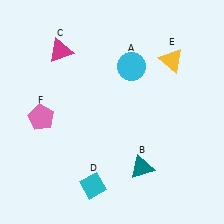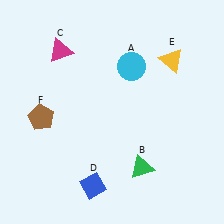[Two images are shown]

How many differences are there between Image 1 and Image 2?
There are 3 differences between the two images.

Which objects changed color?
B changed from teal to green. D changed from cyan to blue. F changed from pink to brown.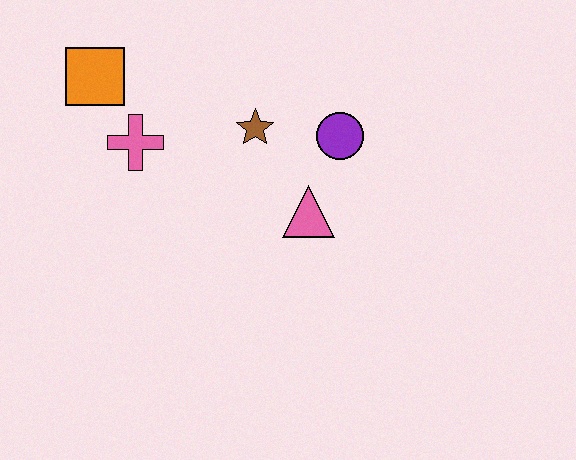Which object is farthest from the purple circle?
The orange square is farthest from the purple circle.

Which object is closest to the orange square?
The pink cross is closest to the orange square.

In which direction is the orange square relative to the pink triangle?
The orange square is to the left of the pink triangle.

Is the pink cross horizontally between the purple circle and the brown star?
No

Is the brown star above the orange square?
No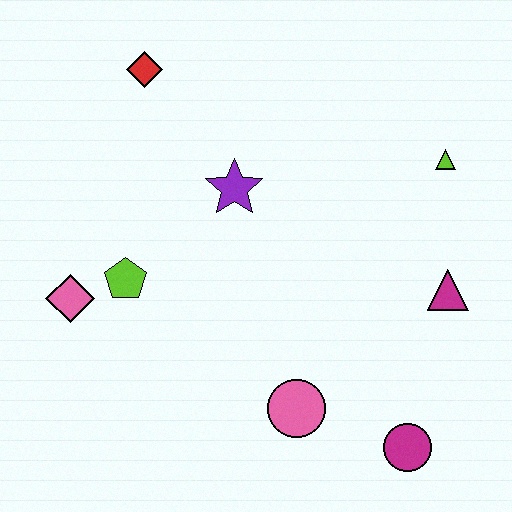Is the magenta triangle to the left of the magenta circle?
No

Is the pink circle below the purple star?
Yes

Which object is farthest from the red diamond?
The magenta circle is farthest from the red diamond.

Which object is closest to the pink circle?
The magenta circle is closest to the pink circle.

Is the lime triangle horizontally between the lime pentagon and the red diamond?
No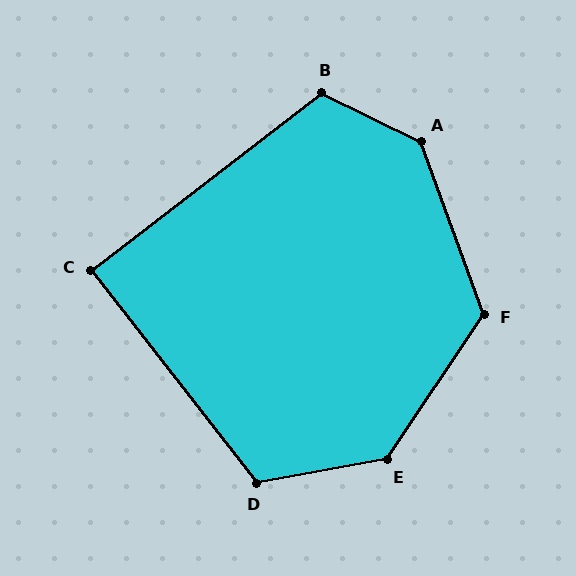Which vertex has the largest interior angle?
A, at approximately 136 degrees.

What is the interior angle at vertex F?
Approximately 126 degrees (obtuse).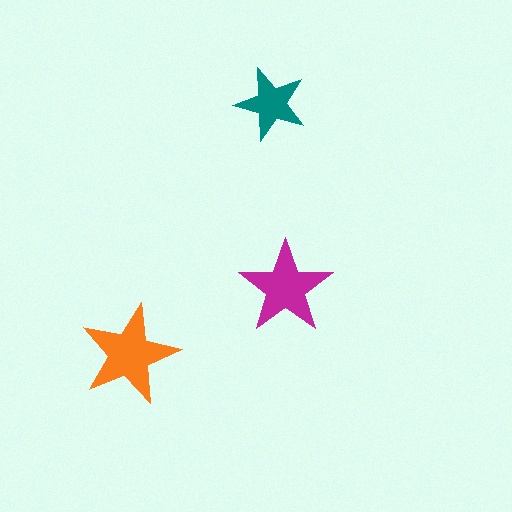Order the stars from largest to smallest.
the orange one, the magenta one, the teal one.